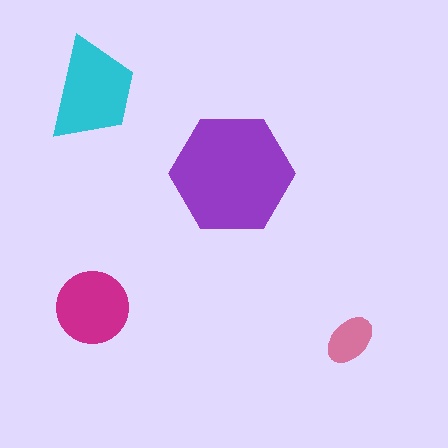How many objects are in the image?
There are 4 objects in the image.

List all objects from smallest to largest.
The pink ellipse, the magenta circle, the cyan trapezoid, the purple hexagon.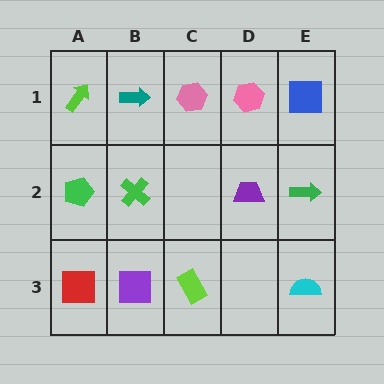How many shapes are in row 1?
5 shapes.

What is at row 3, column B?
A purple square.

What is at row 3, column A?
A red square.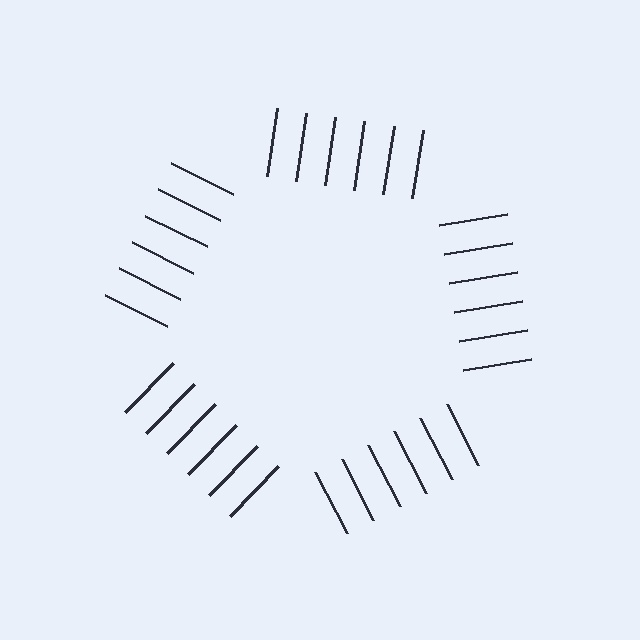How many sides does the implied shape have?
5 sides — the line-ends trace a pentagon.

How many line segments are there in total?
30 — 6 along each of the 5 edges.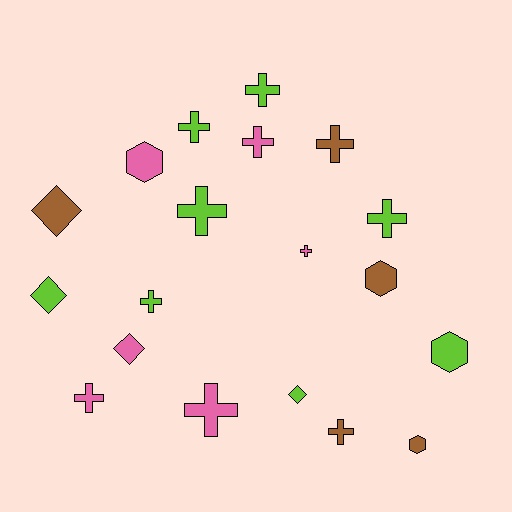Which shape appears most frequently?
Cross, with 11 objects.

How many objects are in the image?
There are 19 objects.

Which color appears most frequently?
Lime, with 8 objects.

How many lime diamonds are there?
There are 2 lime diamonds.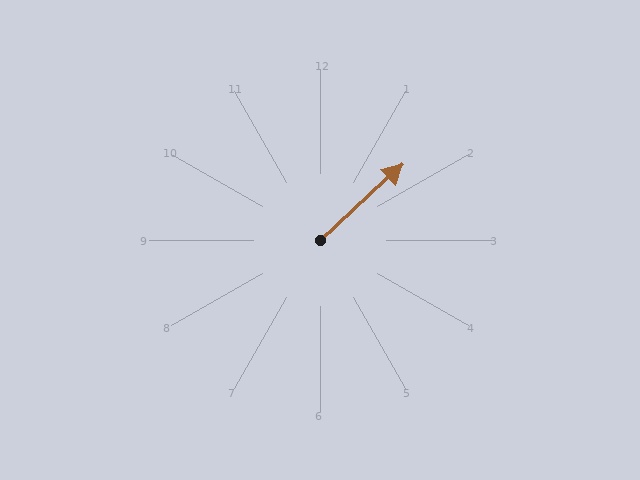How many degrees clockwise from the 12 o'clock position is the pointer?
Approximately 47 degrees.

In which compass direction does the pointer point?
Northeast.